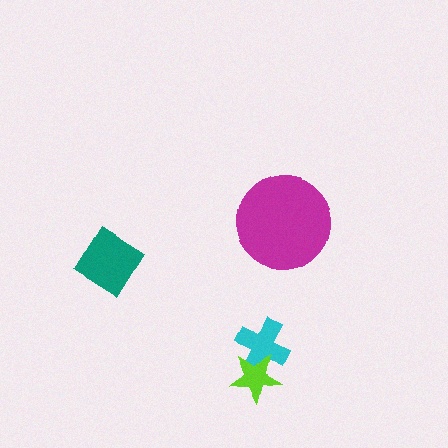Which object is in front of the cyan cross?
The lime star is in front of the cyan cross.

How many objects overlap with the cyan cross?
1 object overlaps with the cyan cross.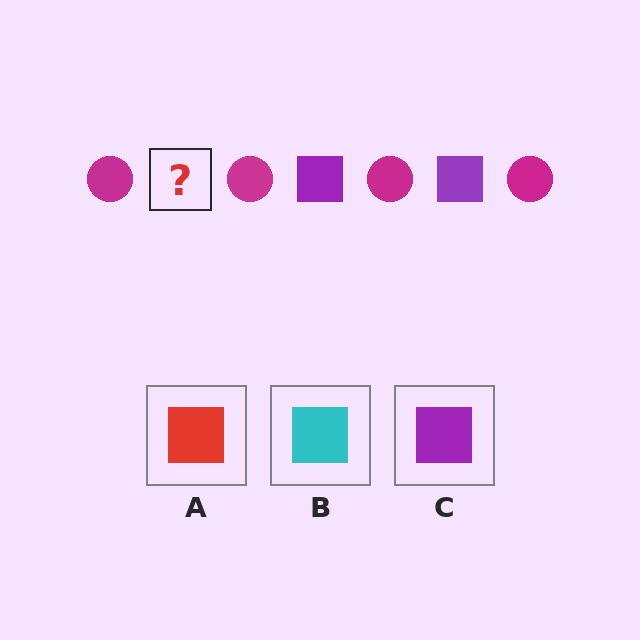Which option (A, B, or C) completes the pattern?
C.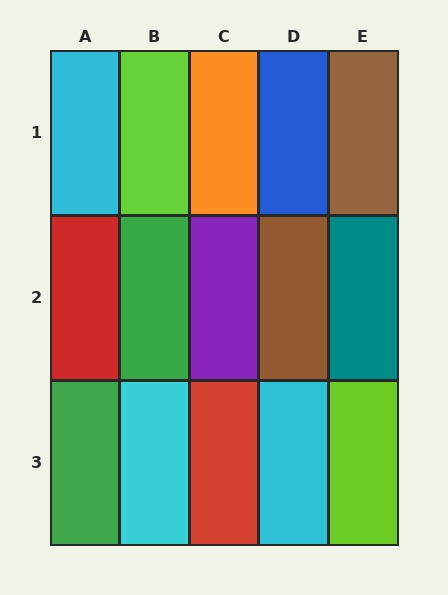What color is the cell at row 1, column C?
Orange.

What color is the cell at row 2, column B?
Green.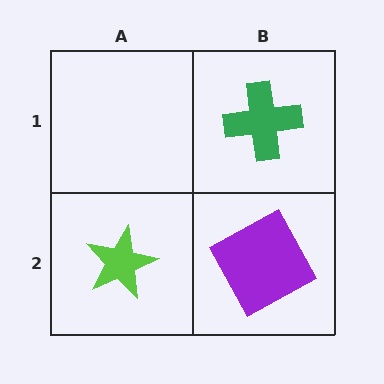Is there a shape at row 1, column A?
No, that cell is empty.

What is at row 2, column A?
A lime star.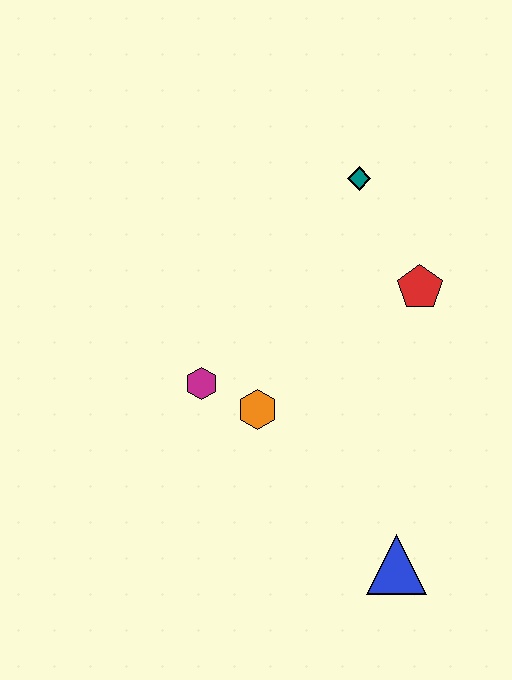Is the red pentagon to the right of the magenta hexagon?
Yes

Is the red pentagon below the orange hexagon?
No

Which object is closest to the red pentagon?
The teal diamond is closest to the red pentagon.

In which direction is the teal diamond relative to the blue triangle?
The teal diamond is above the blue triangle.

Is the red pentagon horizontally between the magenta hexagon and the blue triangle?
No